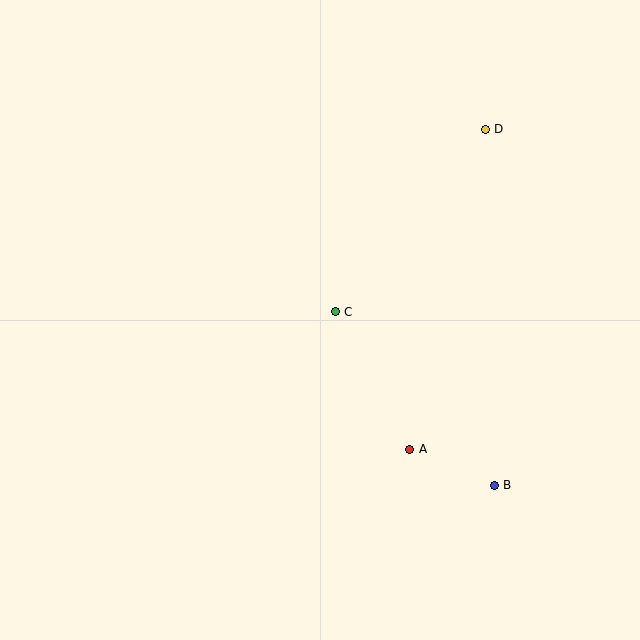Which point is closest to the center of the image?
Point C at (335, 312) is closest to the center.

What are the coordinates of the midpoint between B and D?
The midpoint between B and D is at (490, 307).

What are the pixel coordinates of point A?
Point A is at (410, 449).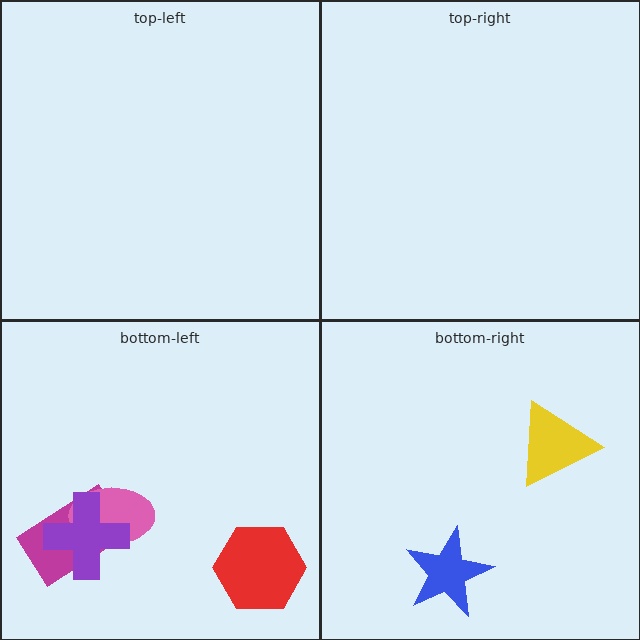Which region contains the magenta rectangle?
The bottom-left region.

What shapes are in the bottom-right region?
The yellow triangle, the blue star.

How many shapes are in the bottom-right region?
2.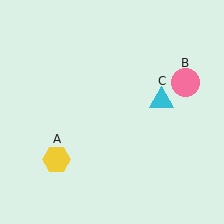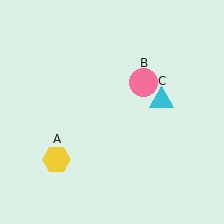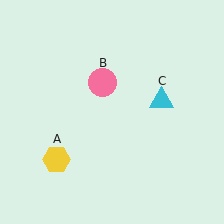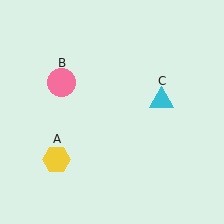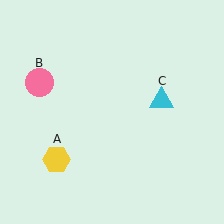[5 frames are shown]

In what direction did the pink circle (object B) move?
The pink circle (object B) moved left.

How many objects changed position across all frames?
1 object changed position: pink circle (object B).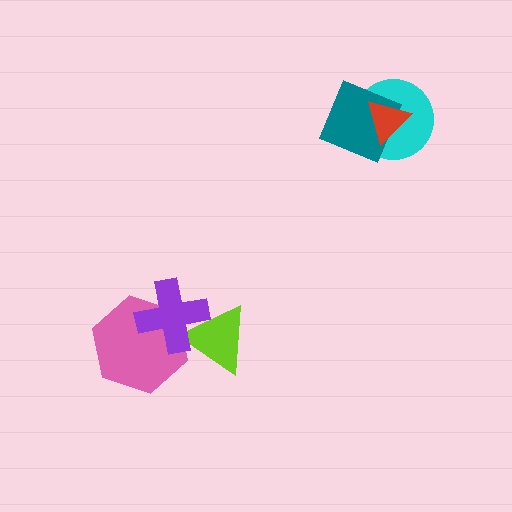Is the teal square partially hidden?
Yes, it is partially covered by another shape.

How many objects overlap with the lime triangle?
2 objects overlap with the lime triangle.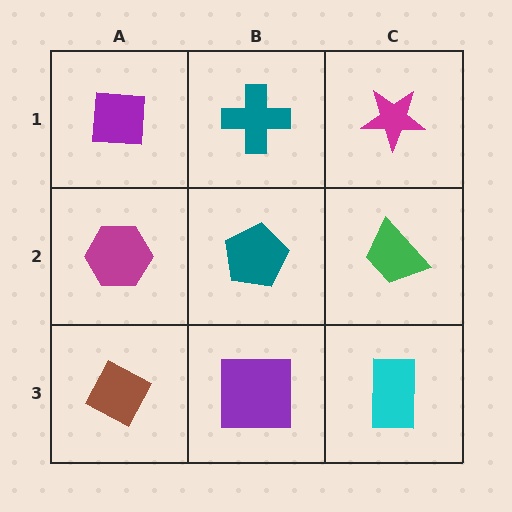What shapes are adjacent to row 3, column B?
A teal pentagon (row 2, column B), a brown diamond (row 3, column A), a cyan rectangle (row 3, column C).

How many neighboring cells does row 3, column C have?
2.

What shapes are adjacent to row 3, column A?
A magenta hexagon (row 2, column A), a purple square (row 3, column B).